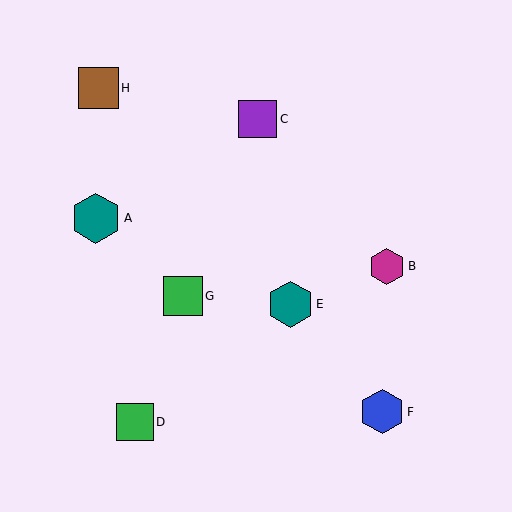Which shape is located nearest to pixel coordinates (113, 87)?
The brown square (labeled H) at (98, 88) is nearest to that location.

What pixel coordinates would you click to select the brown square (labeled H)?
Click at (98, 88) to select the brown square H.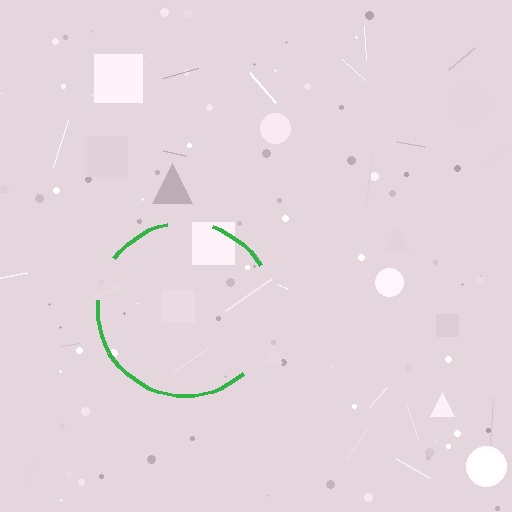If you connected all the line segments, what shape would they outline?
They would outline a circle.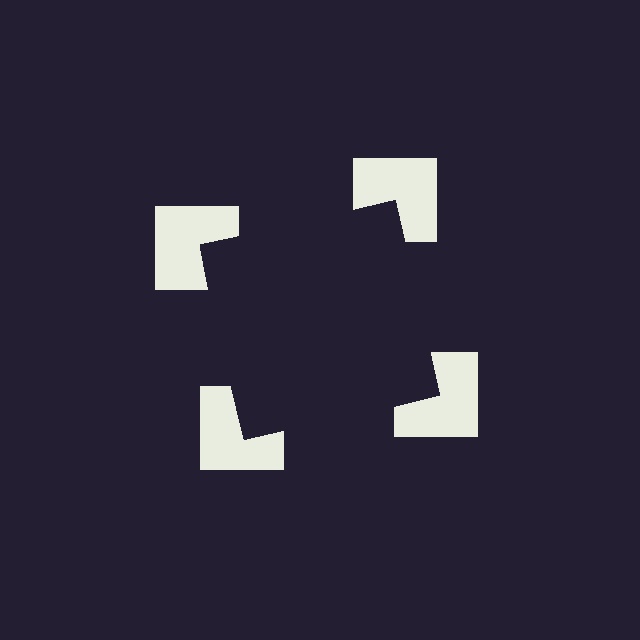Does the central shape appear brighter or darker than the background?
It typically appears slightly darker than the background, even though no actual brightness change is drawn.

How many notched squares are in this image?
There are 4 — one at each vertex of the illusory square.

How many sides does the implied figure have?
4 sides.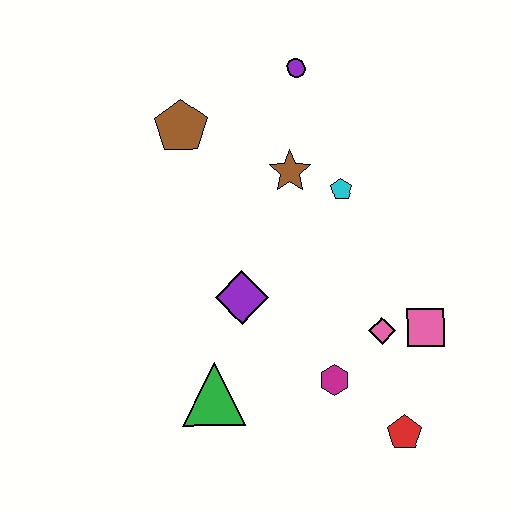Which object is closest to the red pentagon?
The magenta hexagon is closest to the red pentagon.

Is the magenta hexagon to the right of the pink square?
No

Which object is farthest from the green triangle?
The purple circle is farthest from the green triangle.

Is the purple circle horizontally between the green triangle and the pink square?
Yes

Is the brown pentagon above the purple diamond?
Yes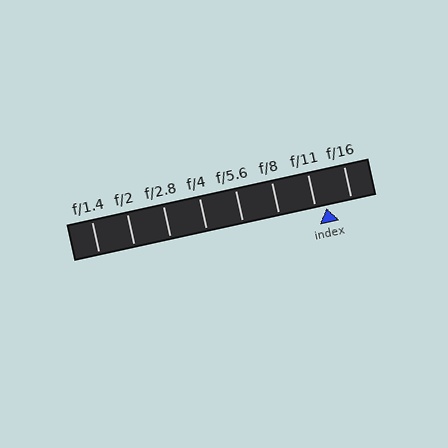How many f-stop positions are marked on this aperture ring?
There are 8 f-stop positions marked.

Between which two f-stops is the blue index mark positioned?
The index mark is between f/11 and f/16.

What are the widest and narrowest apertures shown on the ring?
The widest aperture shown is f/1.4 and the narrowest is f/16.